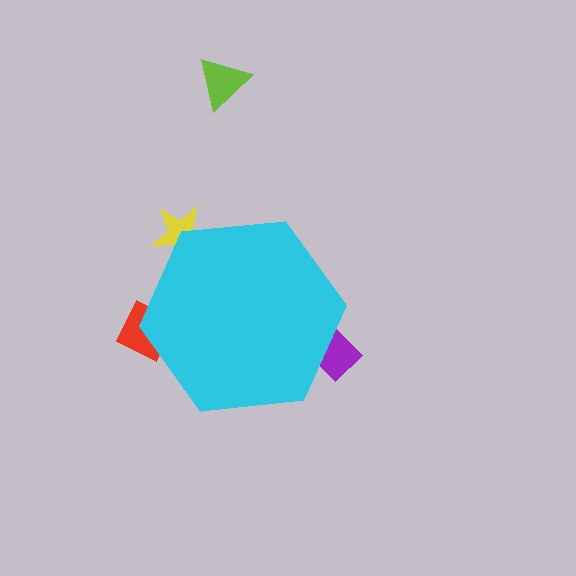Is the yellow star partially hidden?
Yes, the yellow star is partially hidden behind the cyan hexagon.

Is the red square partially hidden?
Yes, the red square is partially hidden behind the cyan hexagon.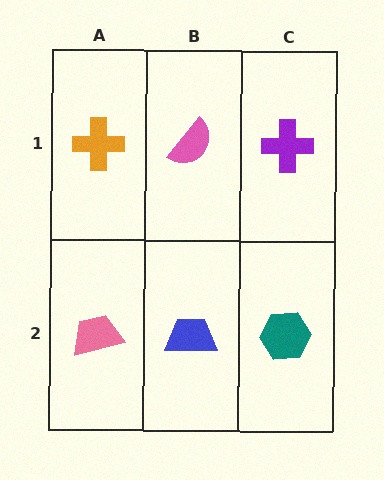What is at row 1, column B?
A pink semicircle.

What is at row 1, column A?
An orange cross.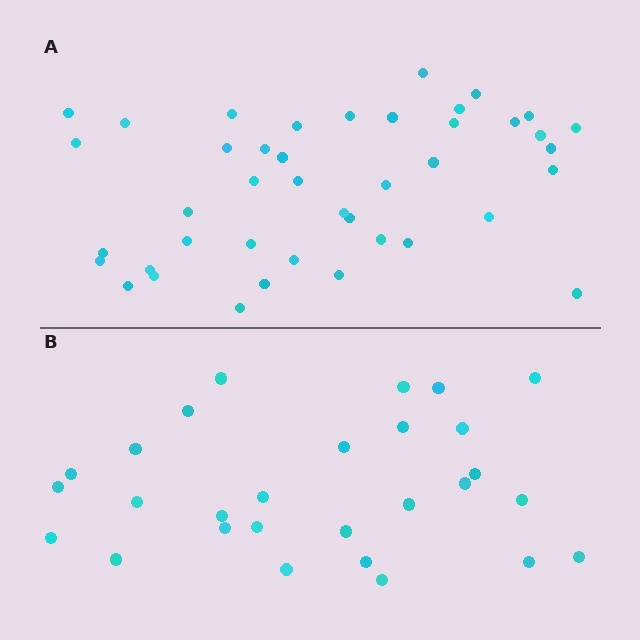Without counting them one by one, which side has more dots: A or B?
Region A (the top region) has more dots.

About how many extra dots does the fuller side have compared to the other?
Region A has approximately 15 more dots than region B.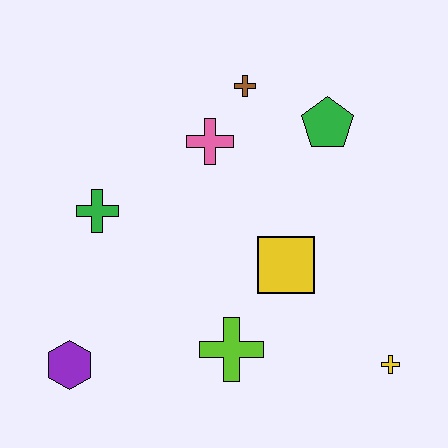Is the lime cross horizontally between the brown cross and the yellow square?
No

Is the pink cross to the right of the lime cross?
No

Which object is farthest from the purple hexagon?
The green pentagon is farthest from the purple hexagon.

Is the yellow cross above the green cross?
No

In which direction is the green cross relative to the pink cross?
The green cross is to the left of the pink cross.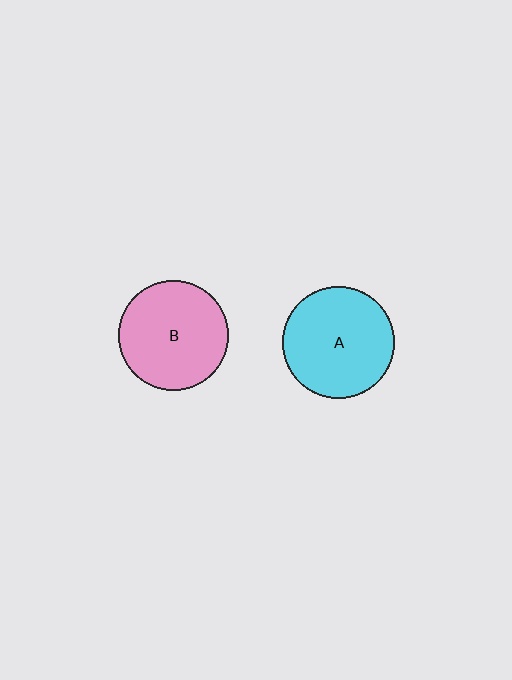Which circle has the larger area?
Circle A (cyan).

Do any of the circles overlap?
No, none of the circles overlap.